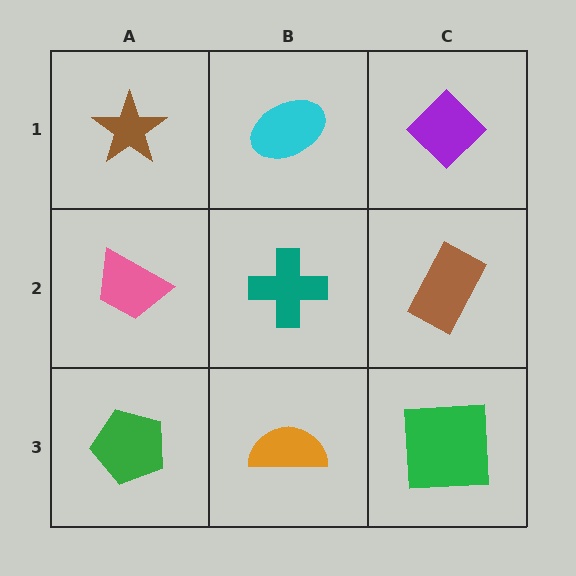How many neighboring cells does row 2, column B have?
4.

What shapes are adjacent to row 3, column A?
A pink trapezoid (row 2, column A), an orange semicircle (row 3, column B).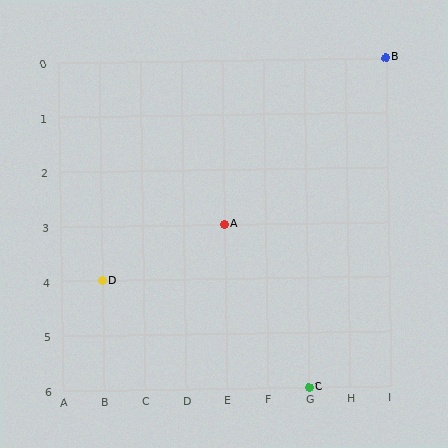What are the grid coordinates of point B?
Point B is at grid coordinates (I, 0).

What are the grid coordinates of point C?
Point C is at grid coordinates (G, 6).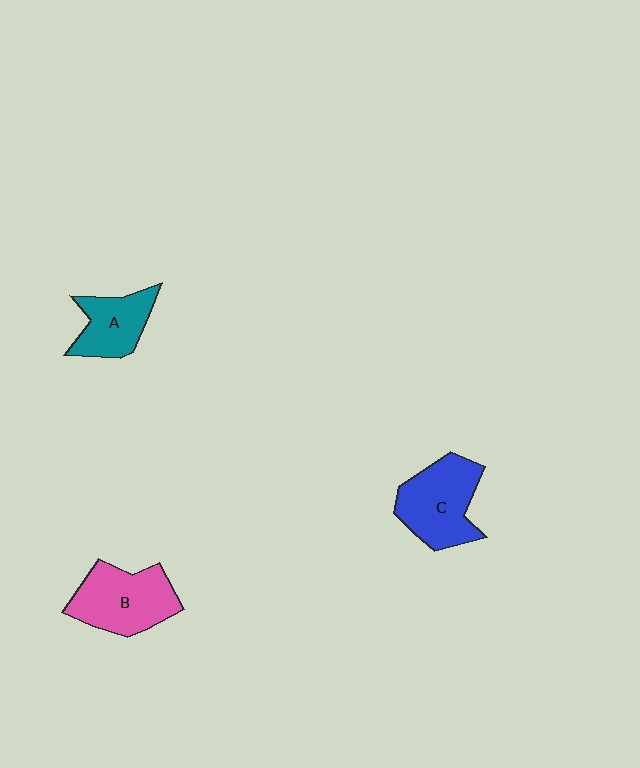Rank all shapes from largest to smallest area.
From largest to smallest: B (pink), C (blue), A (teal).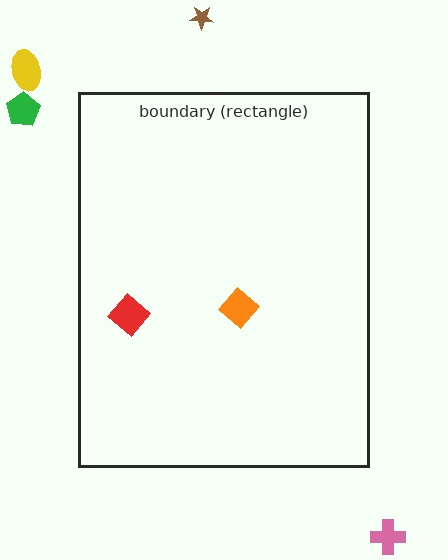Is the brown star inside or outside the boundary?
Outside.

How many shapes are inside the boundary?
2 inside, 4 outside.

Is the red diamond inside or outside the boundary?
Inside.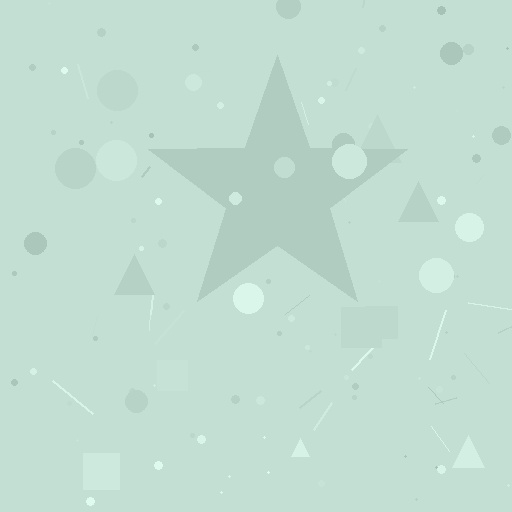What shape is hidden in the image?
A star is hidden in the image.